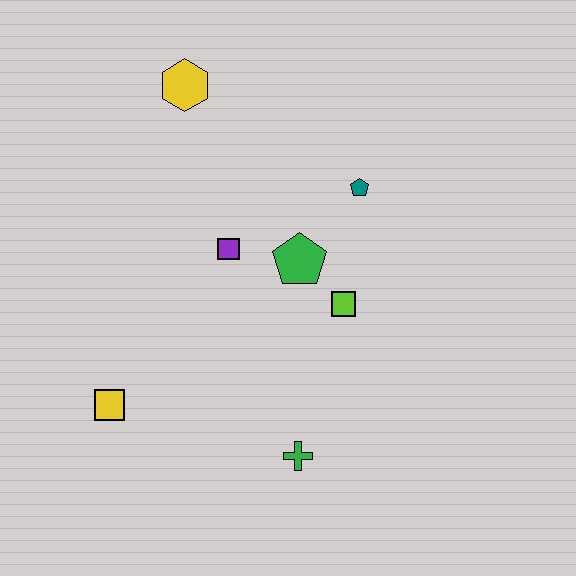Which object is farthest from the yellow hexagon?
The green cross is farthest from the yellow hexagon.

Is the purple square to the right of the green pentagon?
No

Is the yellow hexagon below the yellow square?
No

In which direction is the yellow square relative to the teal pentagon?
The yellow square is to the left of the teal pentagon.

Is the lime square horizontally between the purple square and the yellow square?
No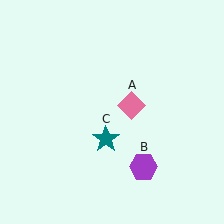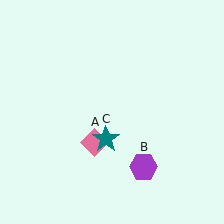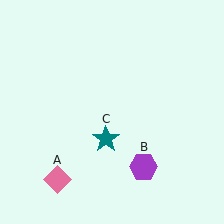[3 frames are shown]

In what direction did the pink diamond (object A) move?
The pink diamond (object A) moved down and to the left.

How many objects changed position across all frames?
1 object changed position: pink diamond (object A).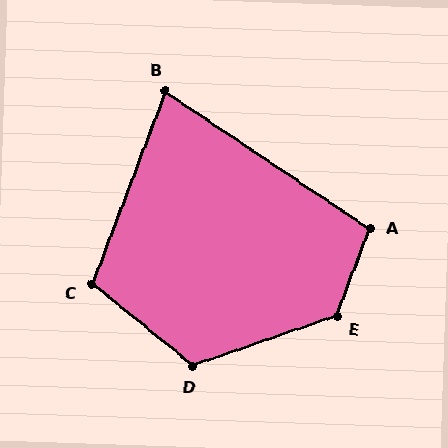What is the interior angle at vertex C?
Approximately 108 degrees (obtuse).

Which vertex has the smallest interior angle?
B, at approximately 77 degrees.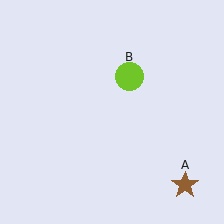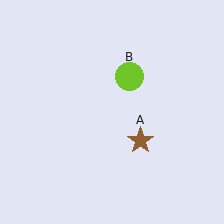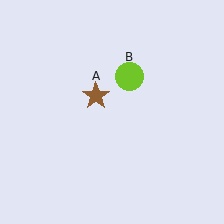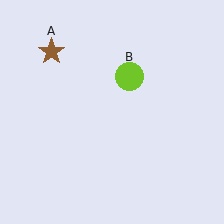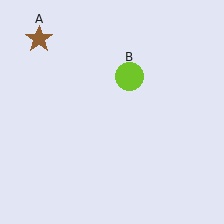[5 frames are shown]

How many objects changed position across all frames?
1 object changed position: brown star (object A).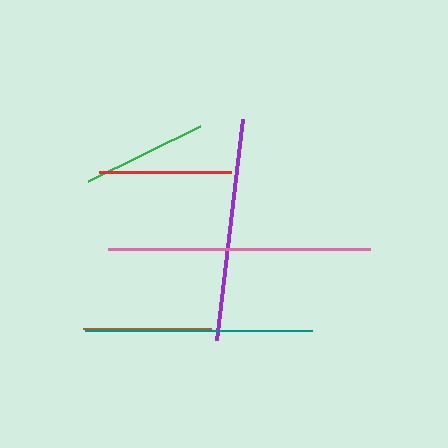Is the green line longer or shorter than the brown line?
The brown line is longer than the green line.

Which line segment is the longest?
The pink line is the longest at approximately 262 pixels.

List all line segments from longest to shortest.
From longest to shortest: pink, teal, purple, red, brown, green.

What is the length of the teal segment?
The teal segment is approximately 227 pixels long.